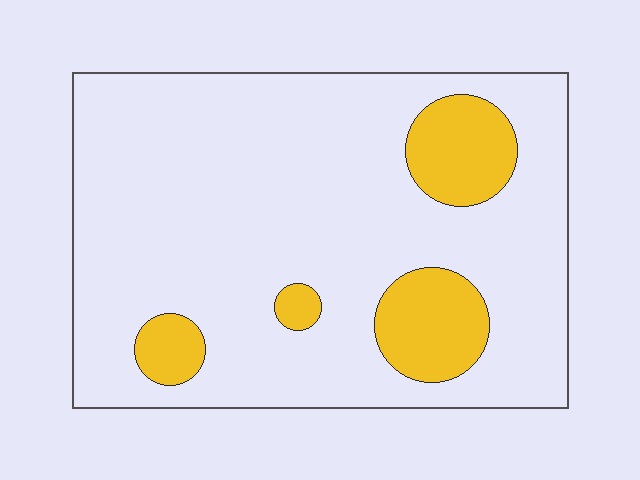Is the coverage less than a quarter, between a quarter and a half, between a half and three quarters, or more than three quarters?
Less than a quarter.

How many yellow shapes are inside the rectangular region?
4.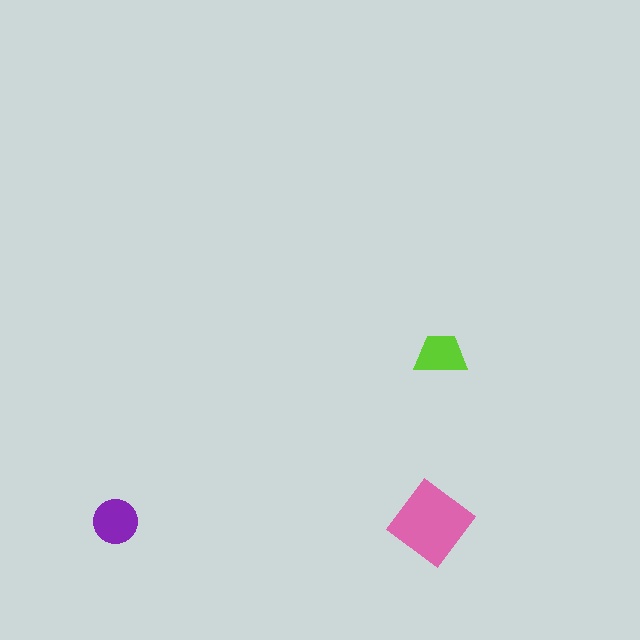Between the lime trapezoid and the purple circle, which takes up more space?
The purple circle.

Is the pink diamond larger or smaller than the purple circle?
Larger.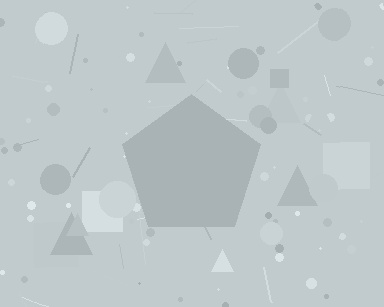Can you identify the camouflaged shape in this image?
The camouflaged shape is a pentagon.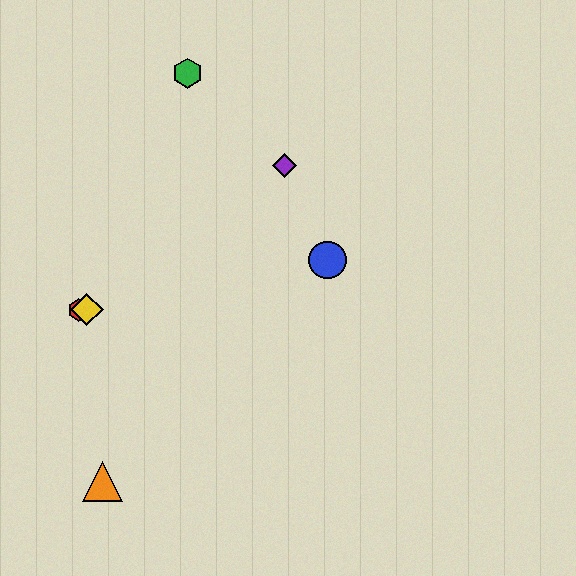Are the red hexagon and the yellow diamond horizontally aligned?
Yes, both are at y≈310.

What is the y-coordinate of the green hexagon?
The green hexagon is at y≈73.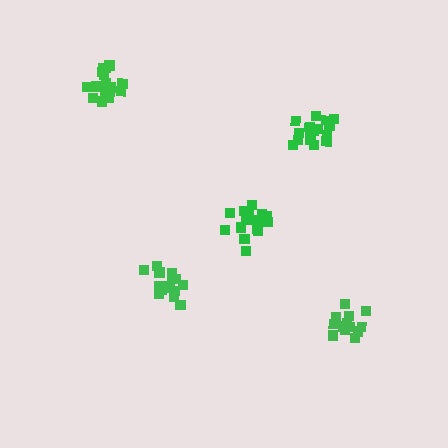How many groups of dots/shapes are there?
There are 5 groups.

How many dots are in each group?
Group 1: 14 dots, Group 2: 17 dots, Group 3: 17 dots, Group 4: 15 dots, Group 5: 16 dots (79 total).